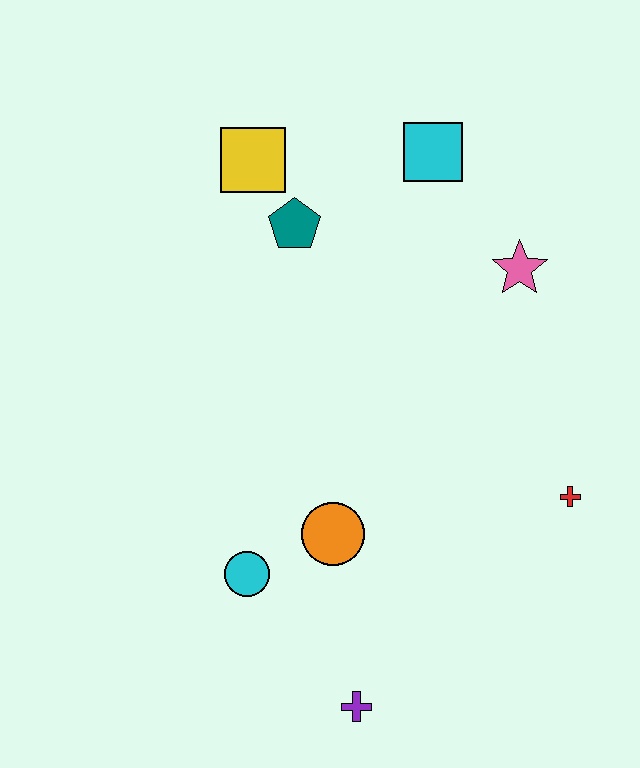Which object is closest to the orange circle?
The cyan circle is closest to the orange circle.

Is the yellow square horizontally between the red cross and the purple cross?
No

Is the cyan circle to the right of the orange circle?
No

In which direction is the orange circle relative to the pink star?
The orange circle is below the pink star.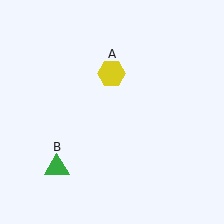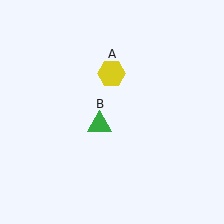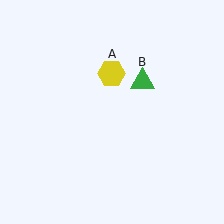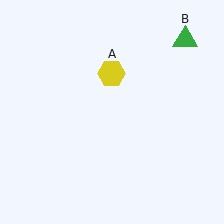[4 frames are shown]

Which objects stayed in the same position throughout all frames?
Yellow hexagon (object A) remained stationary.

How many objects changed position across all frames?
1 object changed position: green triangle (object B).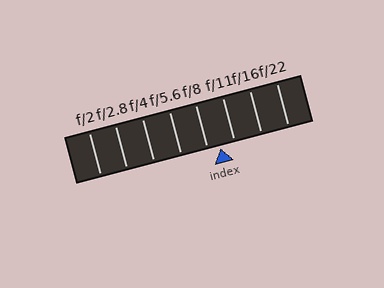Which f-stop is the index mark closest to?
The index mark is closest to f/8.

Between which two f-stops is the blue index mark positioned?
The index mark is between f/8 and f/11.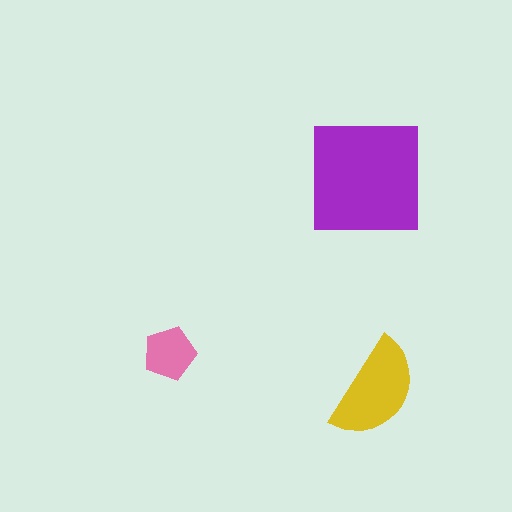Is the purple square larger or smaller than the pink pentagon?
Larger.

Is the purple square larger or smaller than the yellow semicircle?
Larger.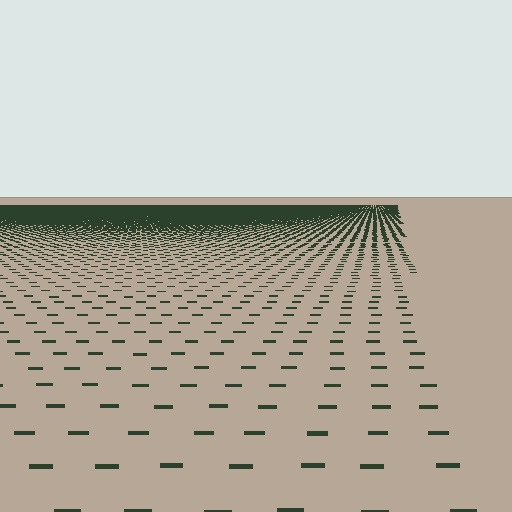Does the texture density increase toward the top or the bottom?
Density increases toward the top.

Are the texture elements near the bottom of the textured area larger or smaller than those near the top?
Larger. Near the bottom, elements are closer to the viewer and appear at a bigger on-screen size.